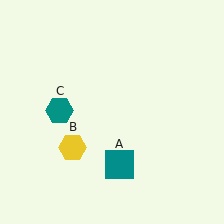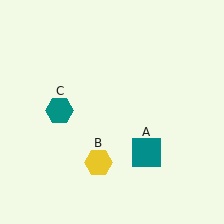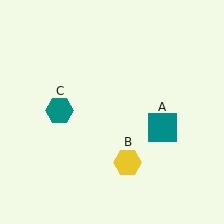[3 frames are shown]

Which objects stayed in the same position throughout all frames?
Teal hexagon (object C) remained stationary.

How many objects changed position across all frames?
2 objects changed position: teal square (object A), yellow hexagon (object B).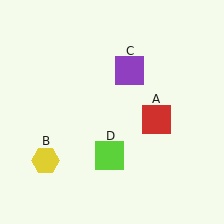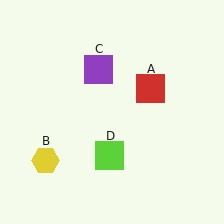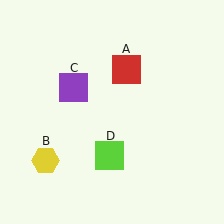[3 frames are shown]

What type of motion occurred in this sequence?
The red square (object A), purple square (object C) rotated counterclockwise around the center of the scene.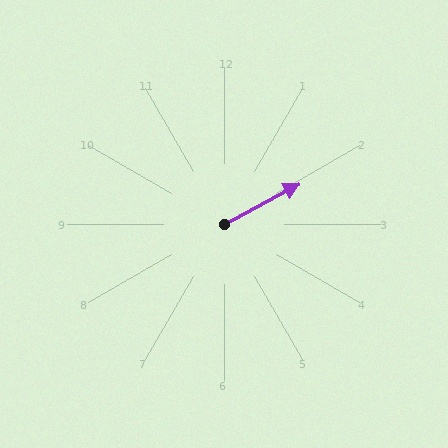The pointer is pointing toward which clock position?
Roughly 2 o'clock.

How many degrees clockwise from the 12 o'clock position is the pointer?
Approximately 62 degrees.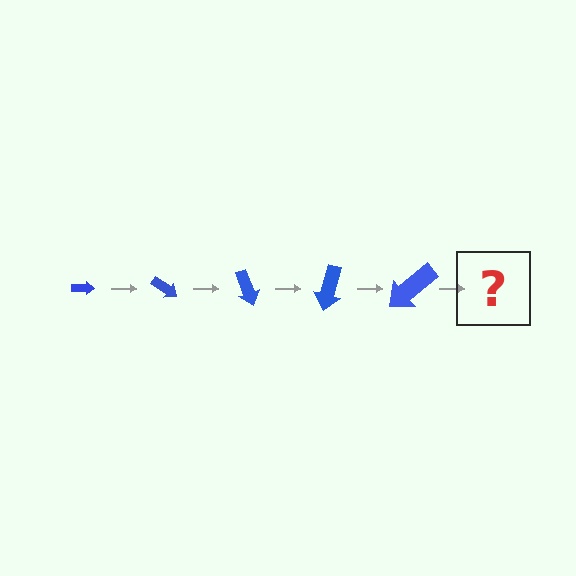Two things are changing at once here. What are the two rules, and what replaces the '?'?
The two rules are that the arrow grows larger each step and it rotates 35 degrees each step. The '?' should be an arrow, larger than the previous one and rotated 175 degrees from the start.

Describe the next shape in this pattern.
It should be an arrow, larger than the previous one and rotated 175 degrees from the start.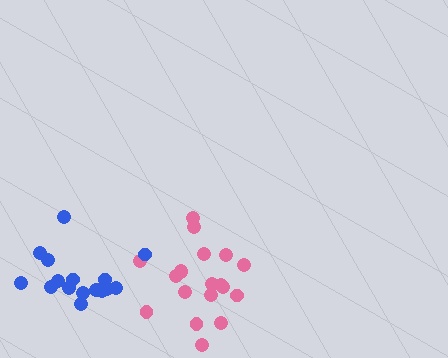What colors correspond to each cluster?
The clusters are colored: pink, blue.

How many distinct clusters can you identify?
There are 2 distinct clusters.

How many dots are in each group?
Group 1: 19 dots, Group 2: 17 dots (36 total).